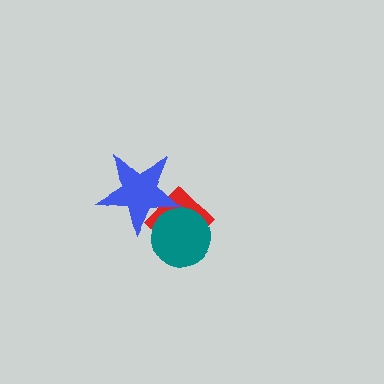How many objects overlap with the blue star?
2 objects overlap with the blue star.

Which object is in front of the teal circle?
The blue star is in front of the teal circle.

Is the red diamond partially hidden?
Yes, it is partially covered by another shape.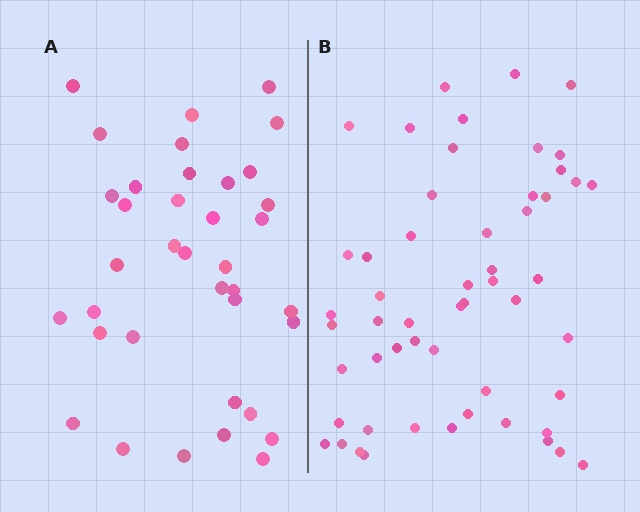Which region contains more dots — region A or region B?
Region B (the right region) has more dots.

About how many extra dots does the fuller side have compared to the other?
Region B has approximately 15 more dots than region A.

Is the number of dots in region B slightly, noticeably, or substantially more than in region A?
Region B has substantially more. The ratio is roughly 1.5 to 1.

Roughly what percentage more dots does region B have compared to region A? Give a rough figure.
About 45% more.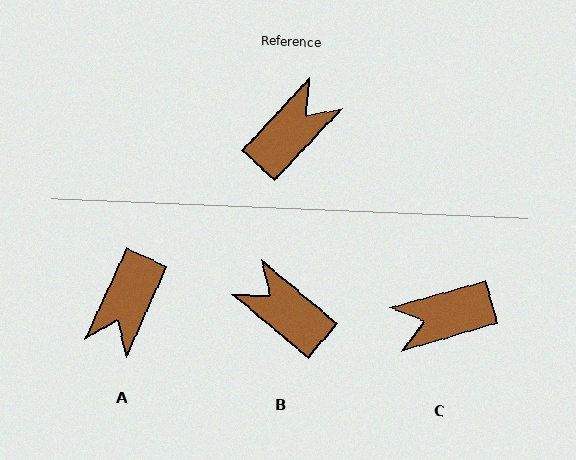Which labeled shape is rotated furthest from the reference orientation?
A, about 161 degrees away.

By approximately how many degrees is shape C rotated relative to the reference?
Approximately 149 degrees counter-clockwise.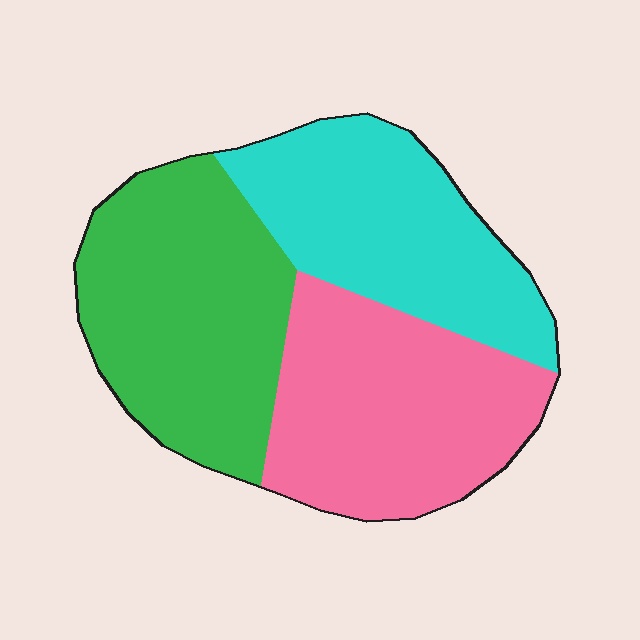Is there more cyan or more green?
Green.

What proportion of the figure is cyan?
Cyan covers 30% of the figure.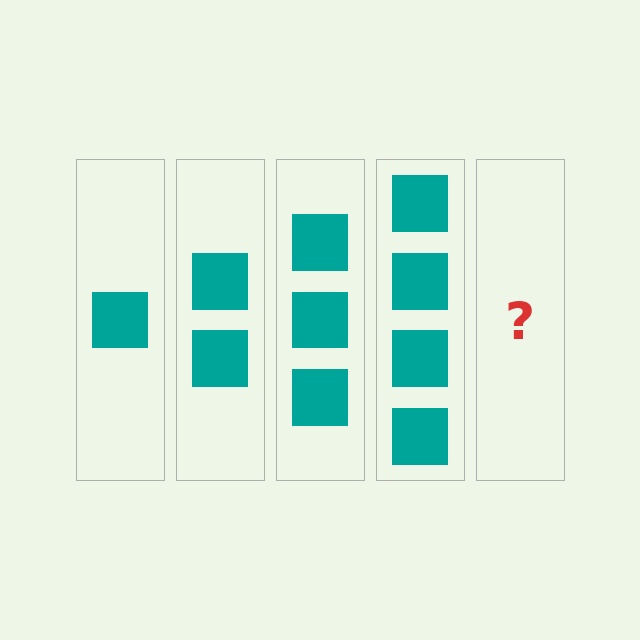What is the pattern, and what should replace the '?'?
The pattern is that each step adds one more square. The '?' should be 5 squares.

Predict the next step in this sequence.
The next step is 5 squares.